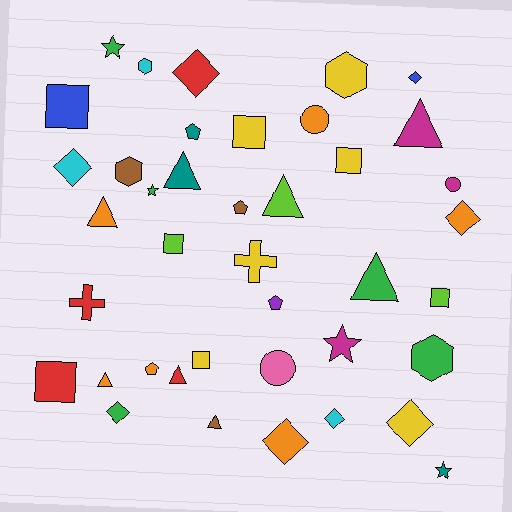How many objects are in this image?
There are 40 objects.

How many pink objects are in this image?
There is 1 pink object.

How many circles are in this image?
There are 3 circles.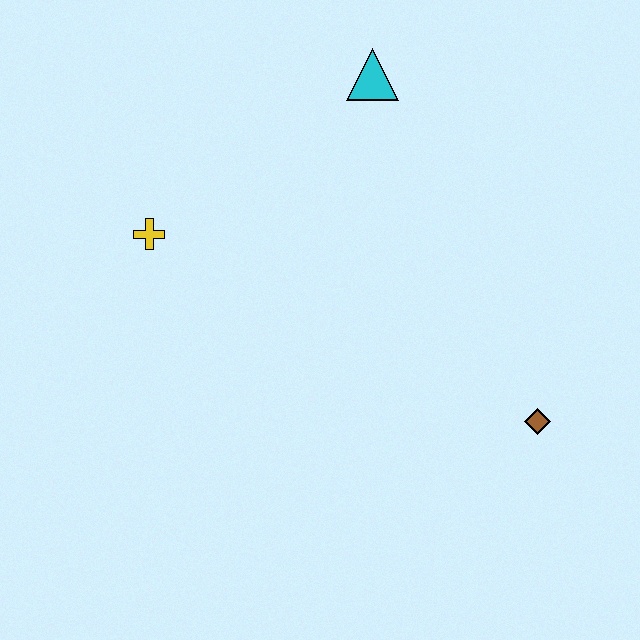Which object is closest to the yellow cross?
The cyan triangle is closest to the yellow cross.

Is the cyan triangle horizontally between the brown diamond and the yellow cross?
Yes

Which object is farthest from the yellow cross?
The brown diamond is farthest from the yellow cross.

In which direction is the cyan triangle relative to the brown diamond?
The cyan triangle is above the brown diamond.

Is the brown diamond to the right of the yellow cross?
Yes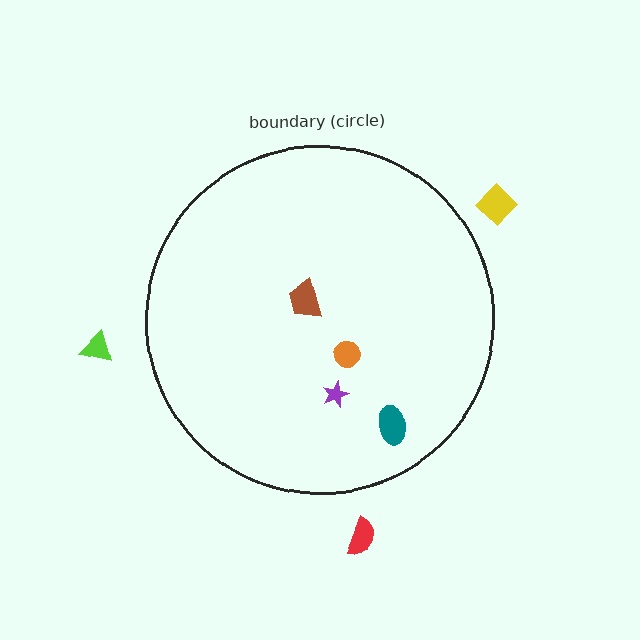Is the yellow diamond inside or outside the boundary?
Outside.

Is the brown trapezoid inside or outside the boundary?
Inside.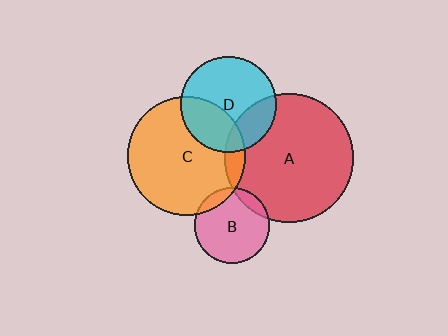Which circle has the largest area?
Circle A (red).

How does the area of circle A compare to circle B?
Approximately 2.9 times.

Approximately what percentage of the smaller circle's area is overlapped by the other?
Approximately 10%.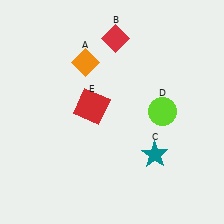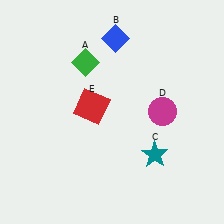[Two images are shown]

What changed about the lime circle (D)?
In Image 1, D is lime. In Image 2, it changed to magenta.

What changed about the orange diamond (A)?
In Image 1, A is orange. In Image 2, it changed to green.